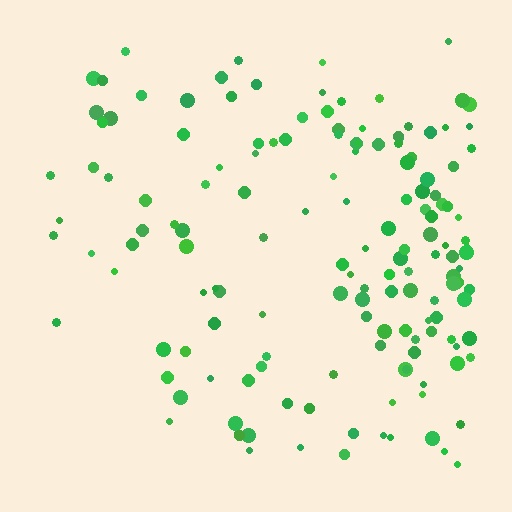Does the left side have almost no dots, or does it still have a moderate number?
Still a moderate number, just noticeably fewer than the right.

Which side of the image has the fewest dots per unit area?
The left.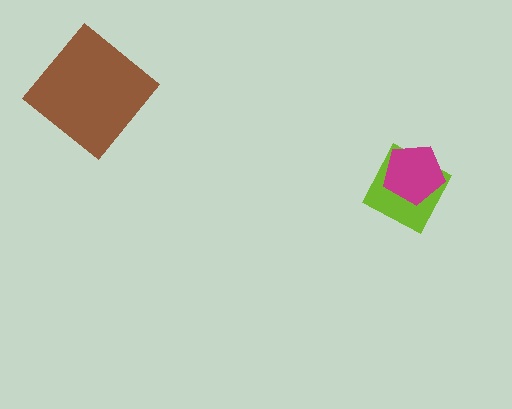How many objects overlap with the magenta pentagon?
1 object overlaps with the magenta pentagon.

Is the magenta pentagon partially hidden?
No, no other shape covers it.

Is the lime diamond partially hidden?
Yes, it is partially covered by another shape.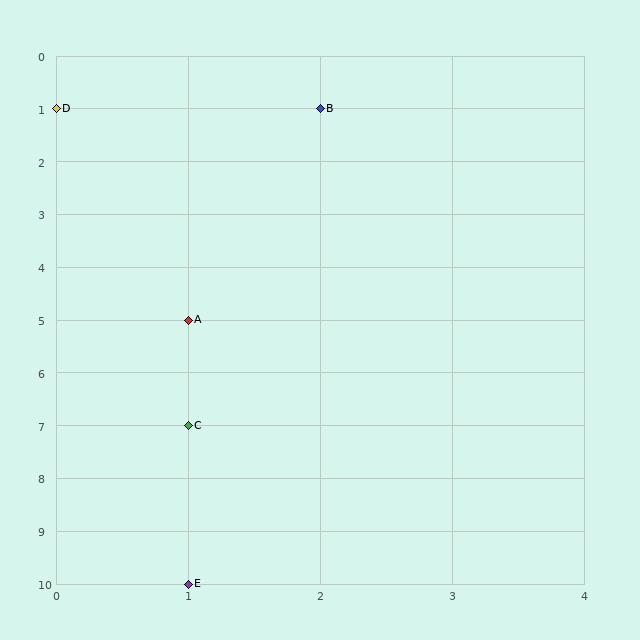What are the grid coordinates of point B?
Point B is at grid coordinates (2, 1).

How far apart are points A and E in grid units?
Points A and E are 5 rows apart.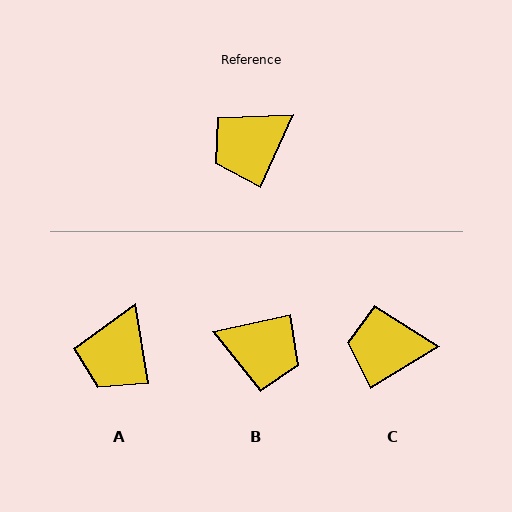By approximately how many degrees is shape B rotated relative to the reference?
Approximately 126 degrees counter-clockwise.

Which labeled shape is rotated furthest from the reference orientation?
B, about 126 degrees away.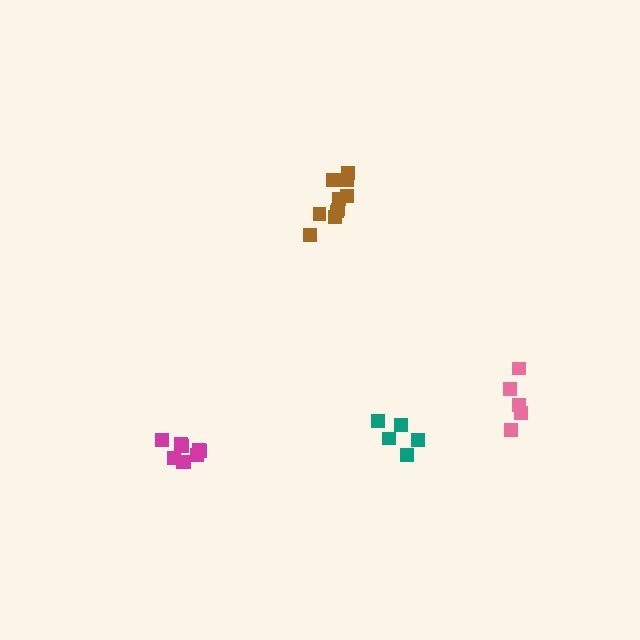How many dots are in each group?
Group 1: 5 dots, Group 2: 10 dots, Group 3: 9 dots, Group 4: 5 dots (29 total).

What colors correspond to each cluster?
The clusters are colored: teal, brown, magenta, pink.